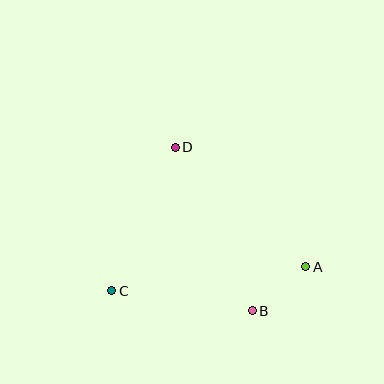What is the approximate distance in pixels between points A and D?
The distance between A and D is approximately 177 pixels.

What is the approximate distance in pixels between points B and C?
The distance between B and C is approximately 142 pixels.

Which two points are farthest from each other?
Points A and C are farthest from each other.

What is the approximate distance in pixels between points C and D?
The distance between C and D is approximately 157 pixels.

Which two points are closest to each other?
Points A and B are closest to each other.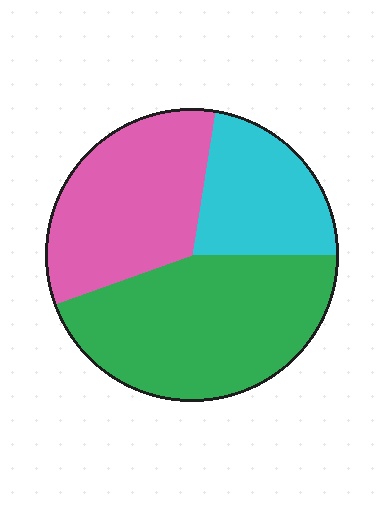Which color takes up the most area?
Green, at roughly 45%.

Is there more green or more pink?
Green.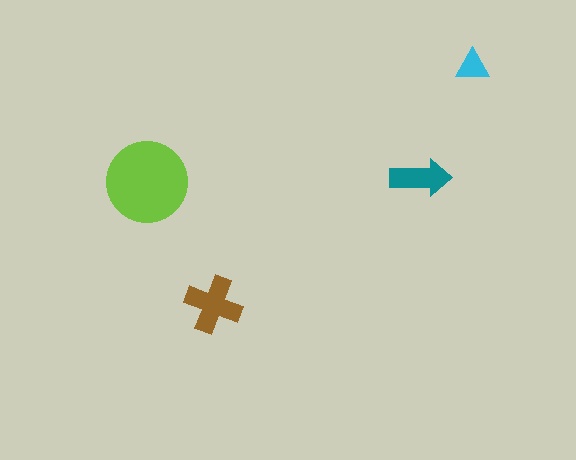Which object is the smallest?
The cyan triangle.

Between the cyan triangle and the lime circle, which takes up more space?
The lime circle.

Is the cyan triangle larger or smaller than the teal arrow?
Smaller.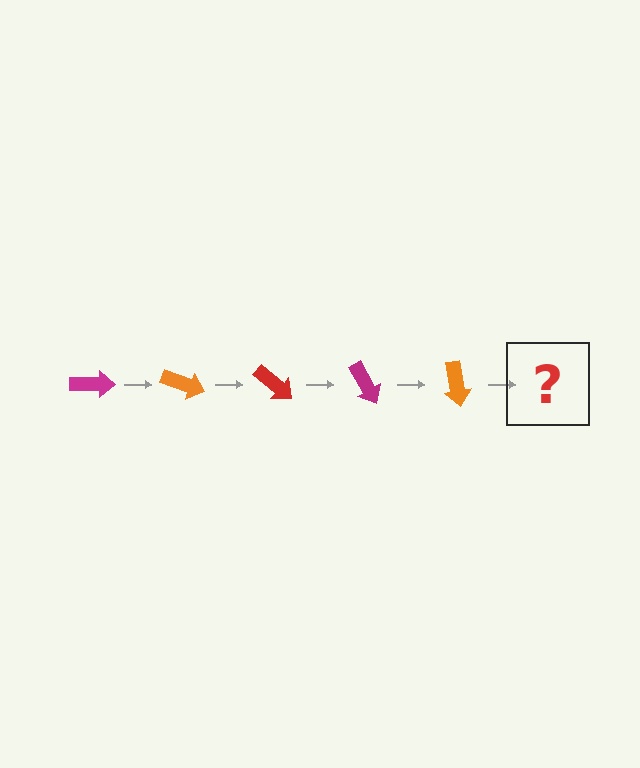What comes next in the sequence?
The next element should be a red arrow, rotated 100 degrees from the start.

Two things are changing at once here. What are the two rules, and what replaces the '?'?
The two rules are that it rotates 20 degrees each step and the color cycles through magenta, orange, and red. The '?' should be a red arrow, rotated 100 degrees from the start.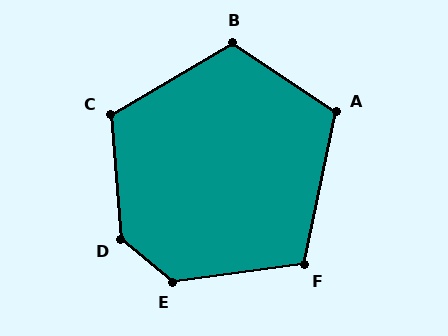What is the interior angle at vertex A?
Approximately 112 degrees (obtuse).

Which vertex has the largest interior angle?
D, at approximately 134 degrees.